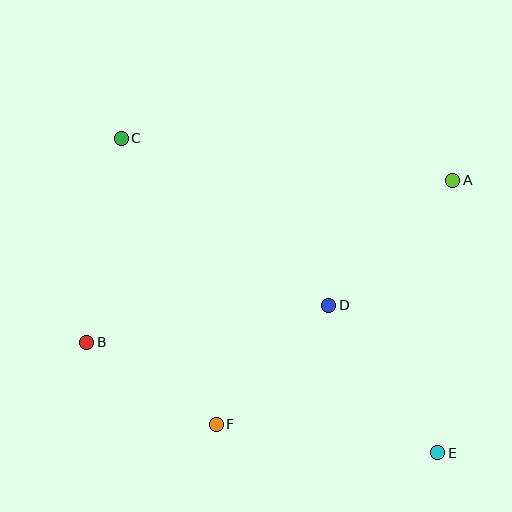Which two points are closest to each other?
Points B and F are closest to each other.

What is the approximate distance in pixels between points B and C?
The distance between B and C is approximately 207 pixels.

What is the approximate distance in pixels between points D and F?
The distance between D and F is approximately 164 pixels.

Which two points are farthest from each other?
Points C and E are farthest from each other.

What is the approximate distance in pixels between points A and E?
The distance between A and E is approximately 273 pixels.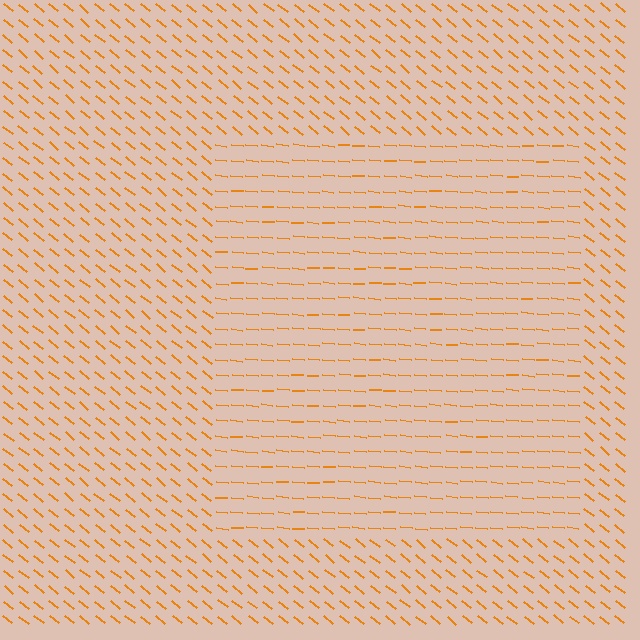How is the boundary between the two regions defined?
The boundary is defined purely by a change in line orientation (approximately 34 degrees difference). All lines are the same color and thickness.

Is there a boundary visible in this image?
Yes, there is a texture boundary formed by a change in line orientation.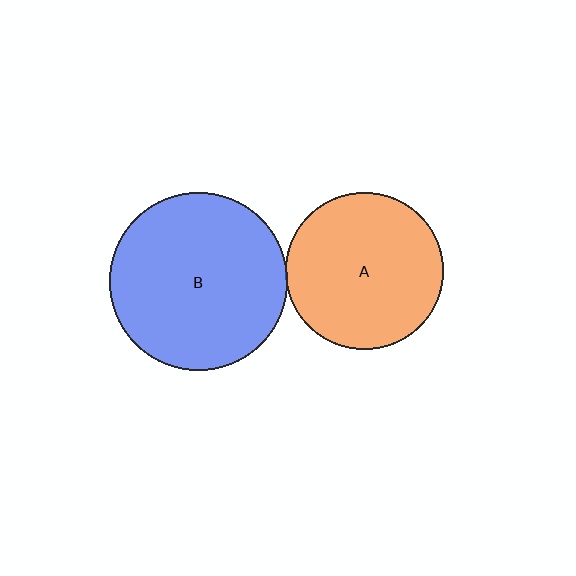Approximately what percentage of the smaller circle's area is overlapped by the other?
Approximately 5%.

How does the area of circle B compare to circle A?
Approximately 1.3 times.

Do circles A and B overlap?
Yes.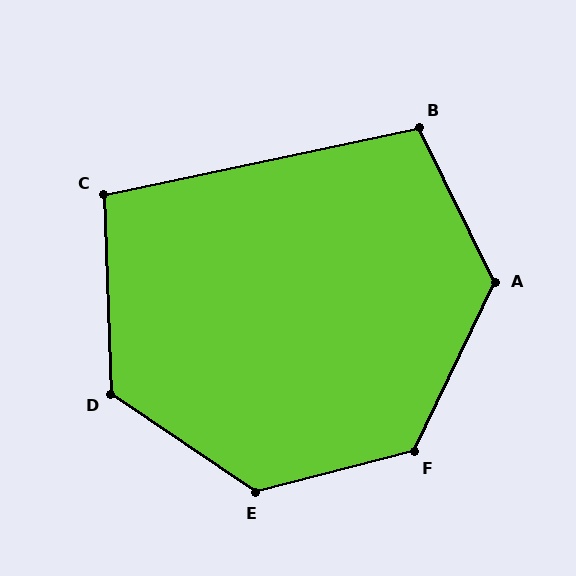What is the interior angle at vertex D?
Approximately 126 degrees (obtuse).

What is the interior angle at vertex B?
Approximately 104 degrees (obtuse).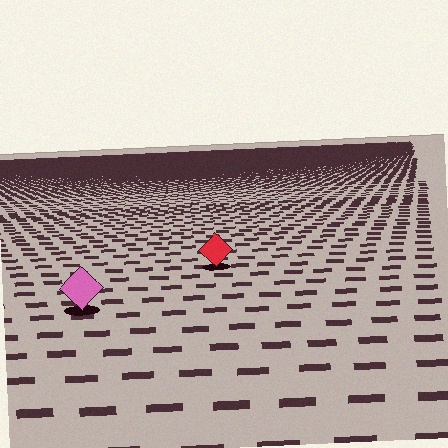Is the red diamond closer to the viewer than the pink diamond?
No. The pink diamond is closer — you can tell from the texture gradient: the ground texture is coarser near it.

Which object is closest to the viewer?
The pink diamond is closest. The texture marks near it are larger and more spread out.